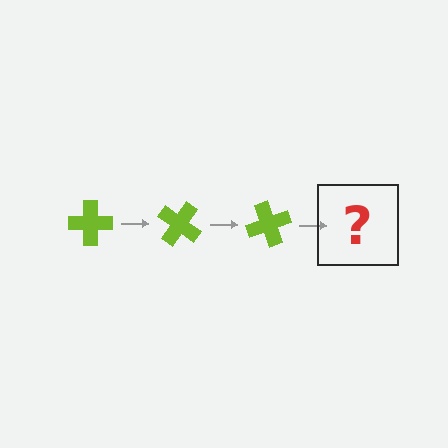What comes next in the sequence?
The next element should be a lime cross rotated 105 degrees.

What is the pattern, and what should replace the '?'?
The pattern is that the cross rotates 35 degrees each step. The '?' should be a lime cross rotated 105 degrees.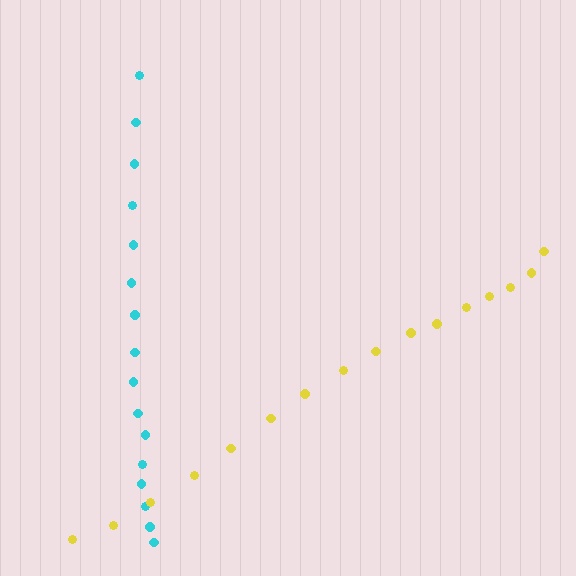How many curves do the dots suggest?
There are 2 distinct paths.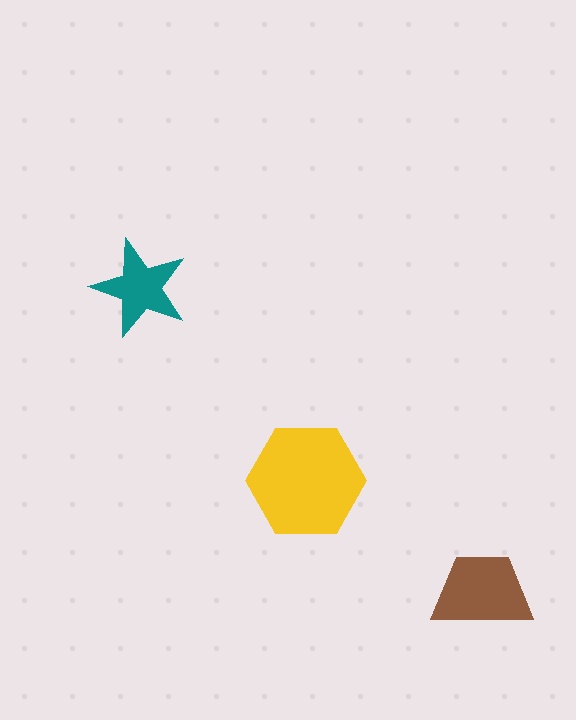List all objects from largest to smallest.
The yellow hexagon, the brown trapezoid, the teal star.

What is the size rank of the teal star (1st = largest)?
3rd.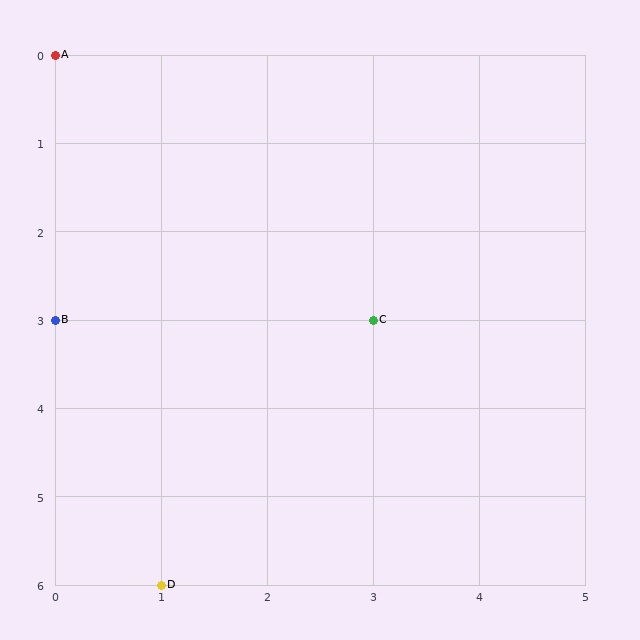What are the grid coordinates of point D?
Point D is at grid coordinates (1, 6).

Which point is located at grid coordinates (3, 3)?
Point C is at (3, 3).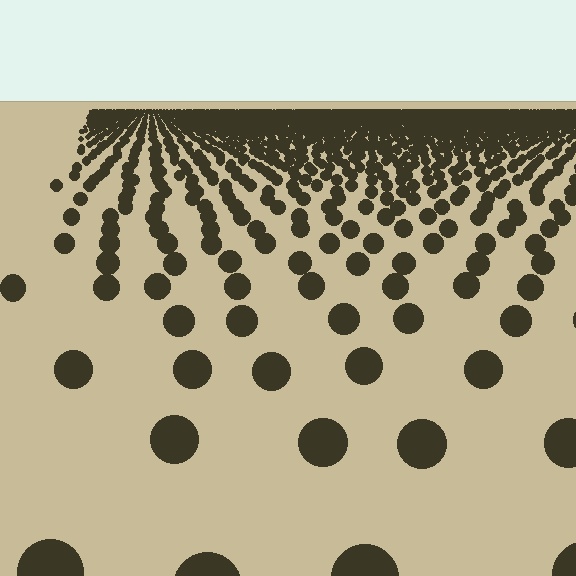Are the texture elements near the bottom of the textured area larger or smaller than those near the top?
Larger. Near the bottom, elements are closer to the viewer and appear at a bigger on-screen size.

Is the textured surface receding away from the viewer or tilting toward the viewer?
The surface is receding away from the viewer. Texture elements get smaller and denser toward the top.